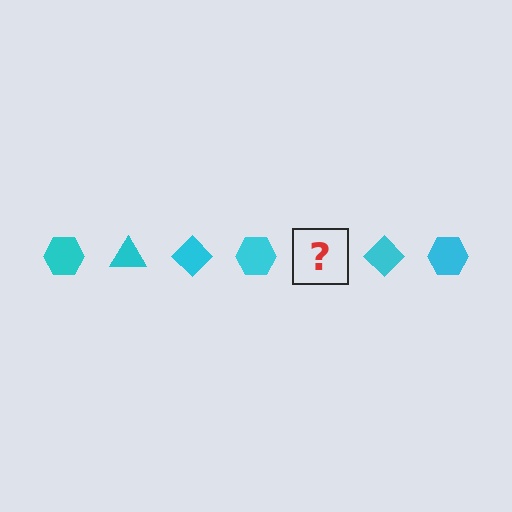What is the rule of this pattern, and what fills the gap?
The rule is that the pattern cycles through hexagon, triangle, diamond shapes in cyan. The gap should be filled with a cyan triangle.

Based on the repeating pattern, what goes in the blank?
The blank should be a cyan triangle.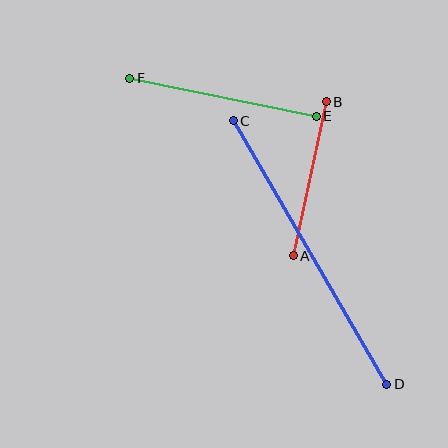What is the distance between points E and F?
The distance is approximately 190 pixels.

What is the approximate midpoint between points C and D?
The midpoint is at approximately (310, 253) pixels.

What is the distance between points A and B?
The distance is approximately 158 pixels.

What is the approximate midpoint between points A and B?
The midpoint is at approximately (310, 179) pixels.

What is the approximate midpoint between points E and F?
The midpoint is at approximately (223, 97) pixels.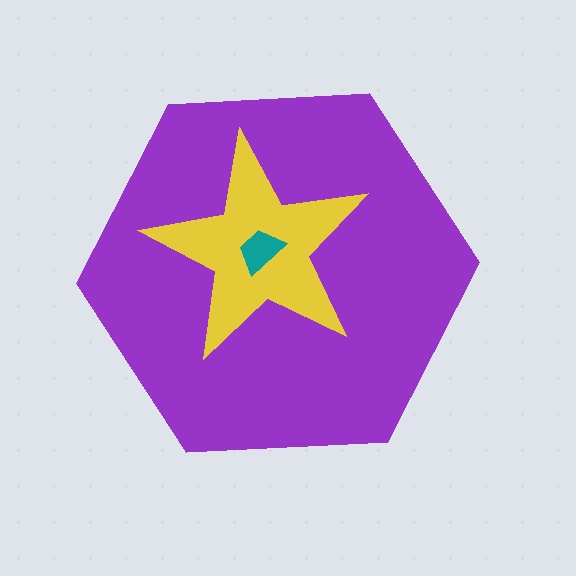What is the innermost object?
The teal trapezoid.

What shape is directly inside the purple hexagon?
The yellow star.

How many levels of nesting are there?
3.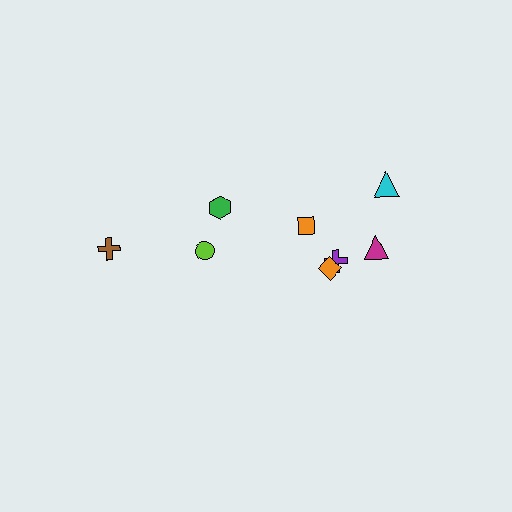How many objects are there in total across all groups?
There are 8 objects.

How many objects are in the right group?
There are 5 objects.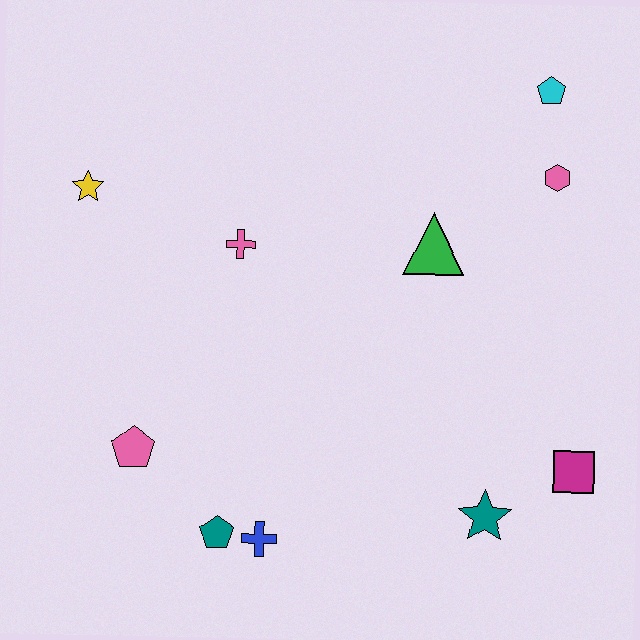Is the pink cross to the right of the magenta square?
No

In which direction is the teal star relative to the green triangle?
The teal star is below the green triangle.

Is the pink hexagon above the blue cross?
Yes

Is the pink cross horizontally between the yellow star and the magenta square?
Yes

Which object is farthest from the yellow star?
The magenta square is farthest from the yellow star.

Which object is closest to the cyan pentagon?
The pink hexagon is closest to the cyan pentagon.